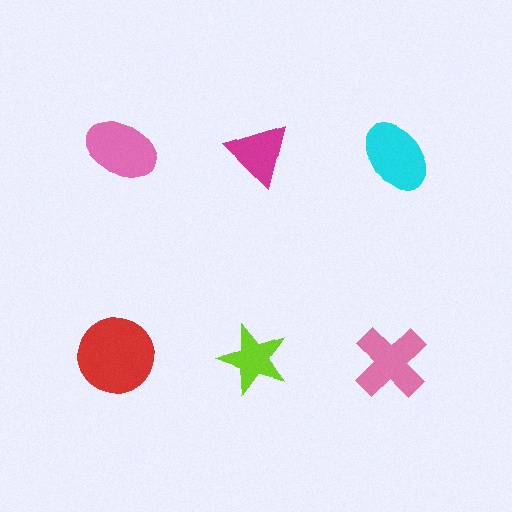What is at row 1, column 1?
A pink ellipse.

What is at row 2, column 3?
A pink cross.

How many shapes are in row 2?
3 shapes.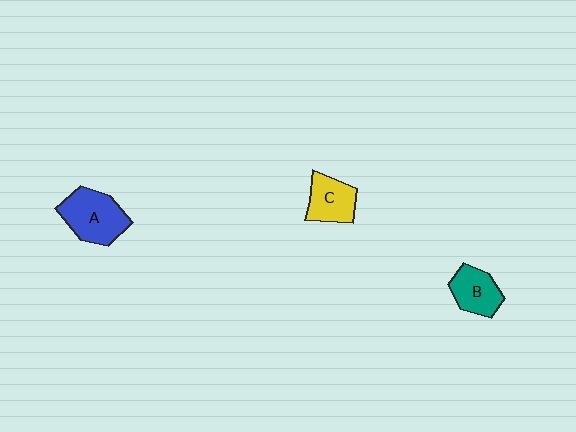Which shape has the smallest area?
Shape B (teal).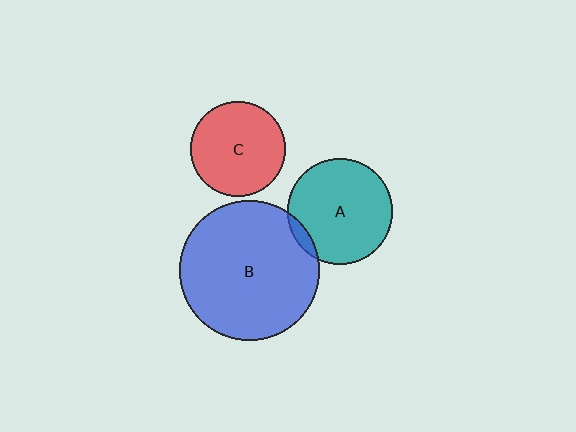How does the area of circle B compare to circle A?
Approximately 1.7 times.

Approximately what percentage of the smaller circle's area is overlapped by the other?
Approximately 5%.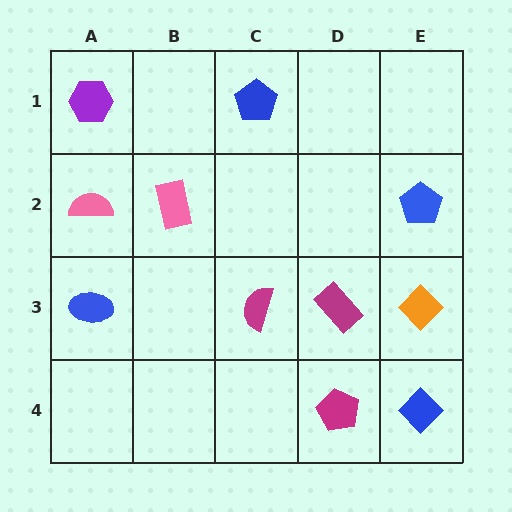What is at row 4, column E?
A blue diamond.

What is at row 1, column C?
A blue pentagon.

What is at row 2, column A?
A pink semicircle.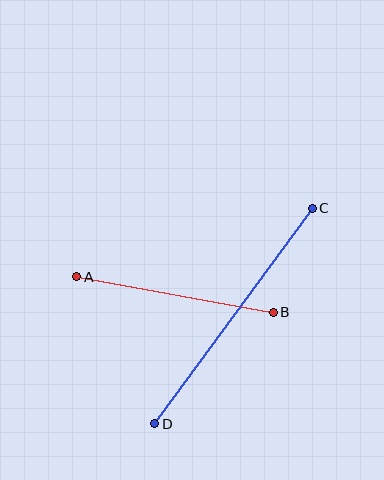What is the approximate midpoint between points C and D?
The midpoint is at approximately (233, 316) pixels.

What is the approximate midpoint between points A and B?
The midpoint is at approximately (175, 294) pixels.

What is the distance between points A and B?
The distance is approximately 200 pixels.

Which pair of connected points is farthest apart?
Points C and D are farthest apart.